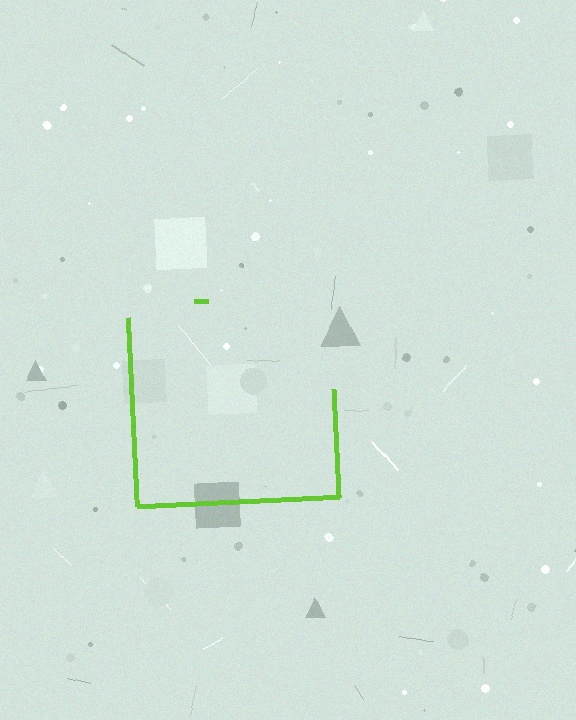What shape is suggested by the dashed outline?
The dashed outline suggests a square.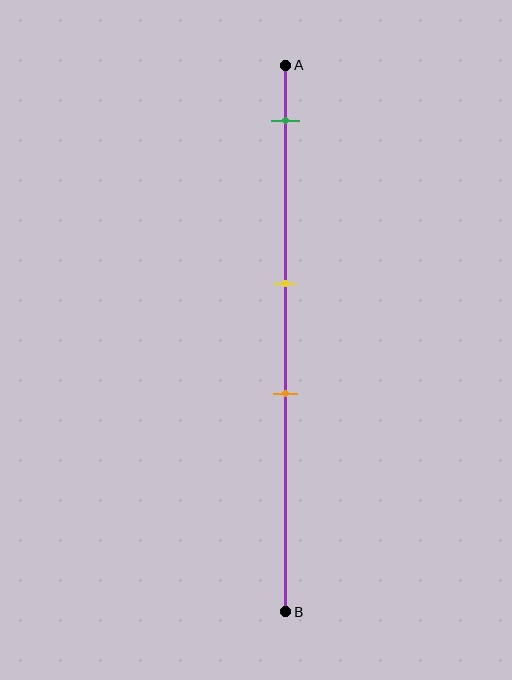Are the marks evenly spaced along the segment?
No, the marks are not evenly spaced.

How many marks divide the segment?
There are 3 marks dividing the segment.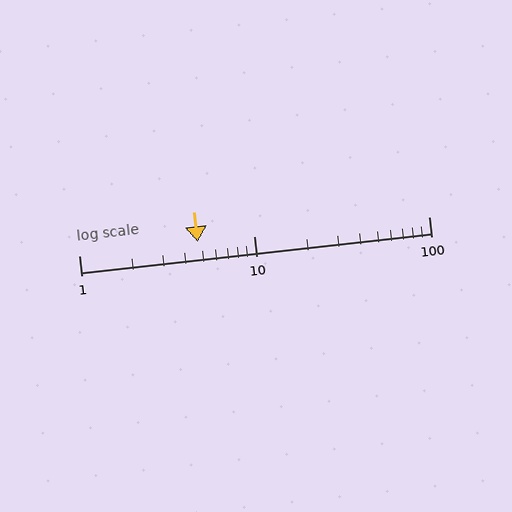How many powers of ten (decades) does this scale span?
The scale spans 2 decades, from 1 to 100.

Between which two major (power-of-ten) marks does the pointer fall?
The pointer is between 1 and 10.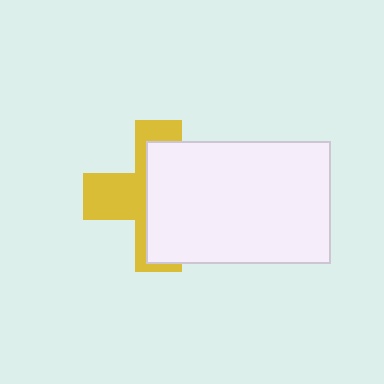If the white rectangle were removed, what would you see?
You would see the complete yellow cross.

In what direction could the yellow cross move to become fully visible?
The yellow cross could move left. That would shift it out from behind the white rectangle entirely.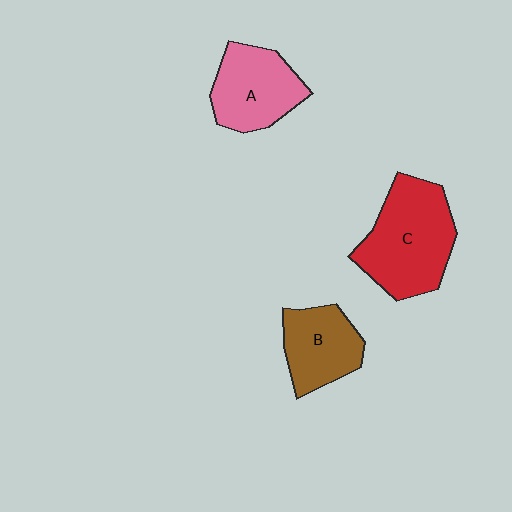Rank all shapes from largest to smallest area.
From largest to smallest: C (red), A (pink), B (brown).